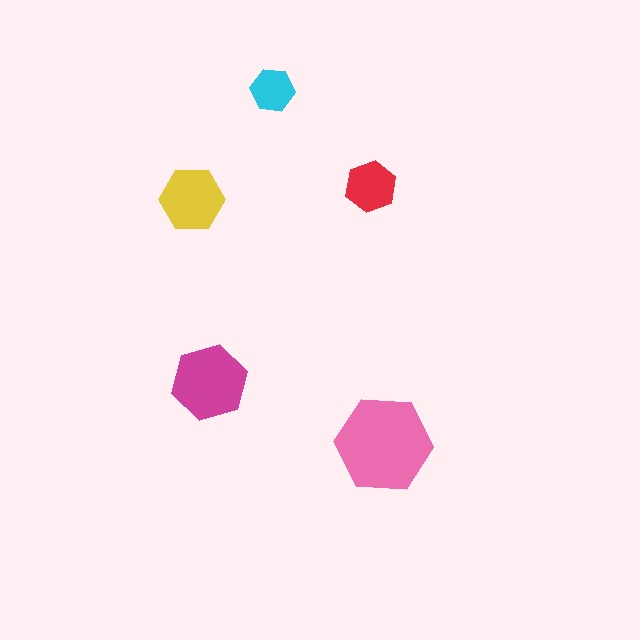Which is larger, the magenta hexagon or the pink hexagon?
The pink one.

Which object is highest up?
The cyan hexagon is topmost.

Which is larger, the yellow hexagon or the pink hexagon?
The pink one.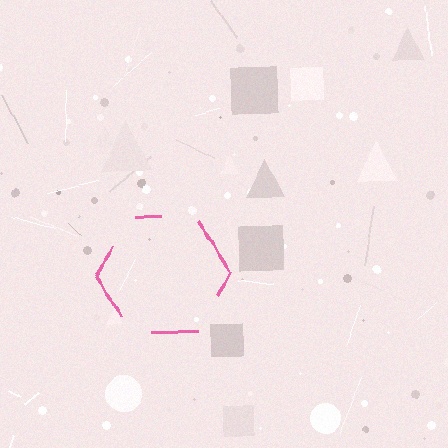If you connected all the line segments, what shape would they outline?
They would outline a hexagon.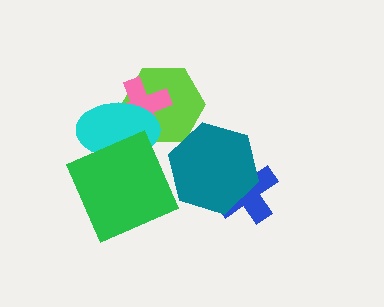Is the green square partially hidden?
No, no other shape covers it.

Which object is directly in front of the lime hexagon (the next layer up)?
The pink cross is directly in front of the lime hexagon.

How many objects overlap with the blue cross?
1 object overlaps with the blue cross.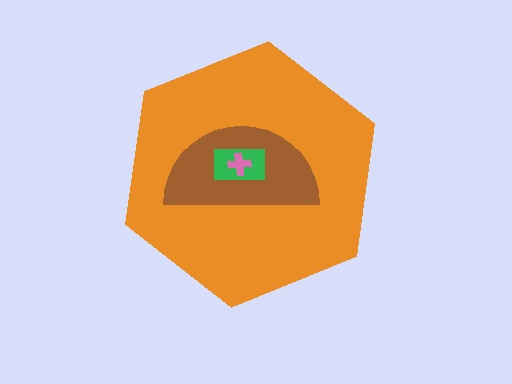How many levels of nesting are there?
4.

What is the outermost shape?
The orange hexagon.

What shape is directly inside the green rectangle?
The pink cross.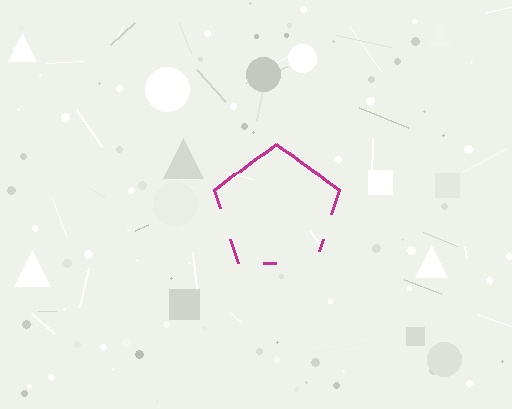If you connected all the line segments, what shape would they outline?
They would outline a pentagon.